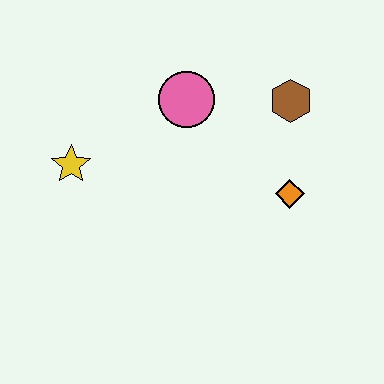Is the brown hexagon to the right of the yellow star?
Yes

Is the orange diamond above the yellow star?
No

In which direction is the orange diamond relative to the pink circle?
The orange diamond is to the right of the pink circle.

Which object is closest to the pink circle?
The brown hexagon is closest to the pink circle.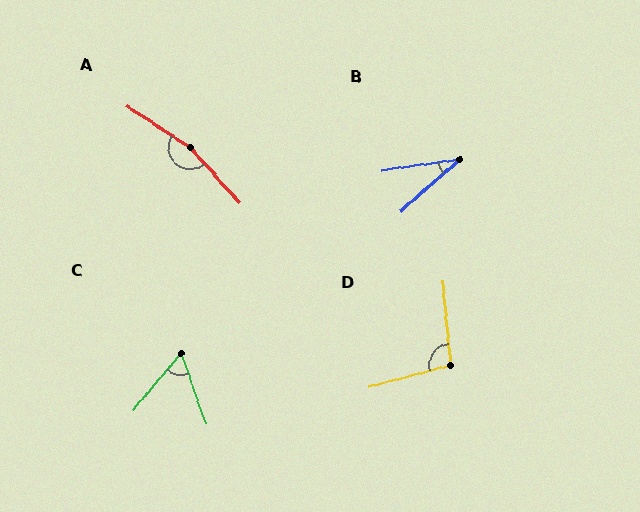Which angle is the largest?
A, at approximately 165 degrees.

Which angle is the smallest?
B, at approximately 34 degrees.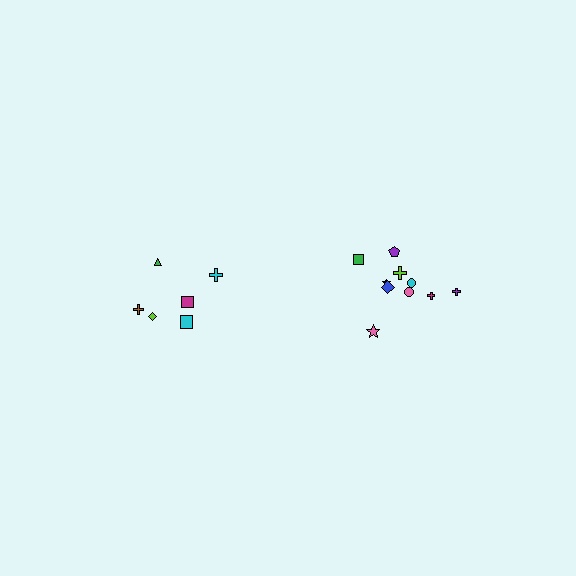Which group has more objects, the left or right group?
The right group.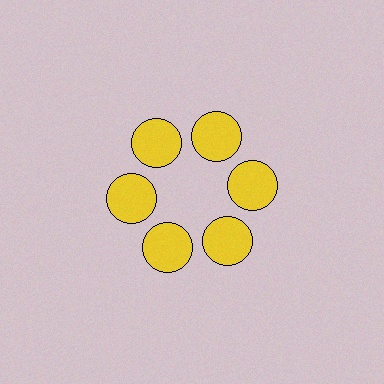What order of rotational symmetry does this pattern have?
This pattern has 6-fold rotational symmetry.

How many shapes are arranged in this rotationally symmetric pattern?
There are 6 shapes, arranged in 6 groups of 1.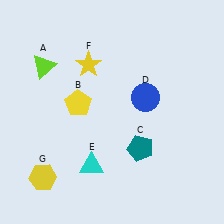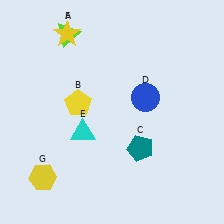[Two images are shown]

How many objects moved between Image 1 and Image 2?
3 objects moved between the two images.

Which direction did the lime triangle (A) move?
The lime triangle (A) moved up.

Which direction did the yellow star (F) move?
The yellow star (F) moved up.